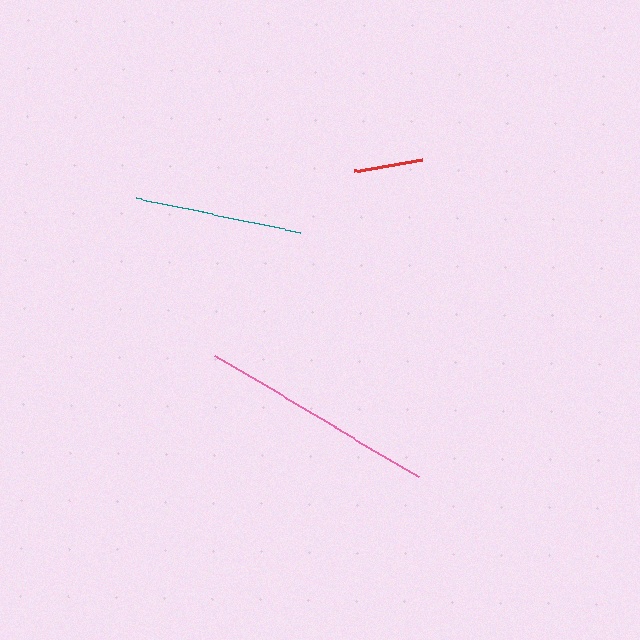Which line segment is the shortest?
The red line is the shortest at approximately 69 pixels.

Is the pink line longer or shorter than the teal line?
The pink line is longer than the teal line.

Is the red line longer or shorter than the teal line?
The teal line is longer than the red line.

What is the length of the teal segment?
The teal segment is approximately 168 pixels long.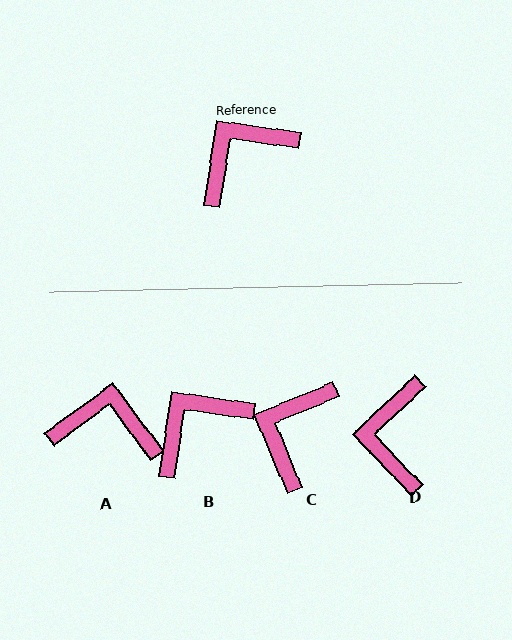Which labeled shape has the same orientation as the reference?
B.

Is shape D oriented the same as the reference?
No, it is off by about 52 degrees.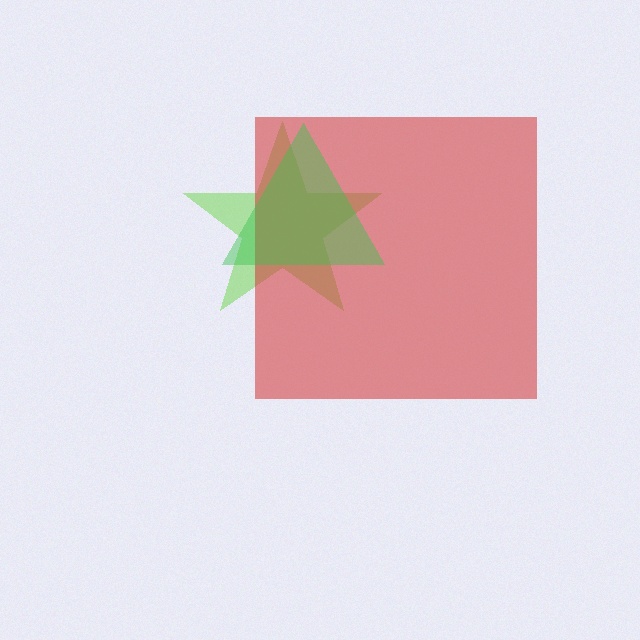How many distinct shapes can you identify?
There are 3 distinct shapes: a lime star, a red square, a green triangle.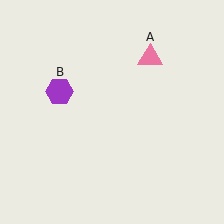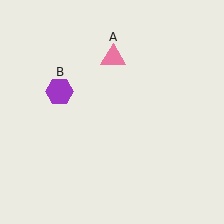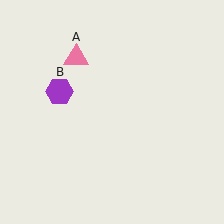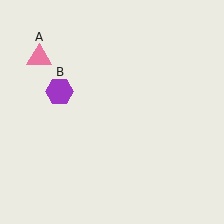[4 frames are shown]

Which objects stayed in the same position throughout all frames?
Purple hexagon (object B) remained stationary.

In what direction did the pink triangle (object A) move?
The pink triangle (object A) moved left.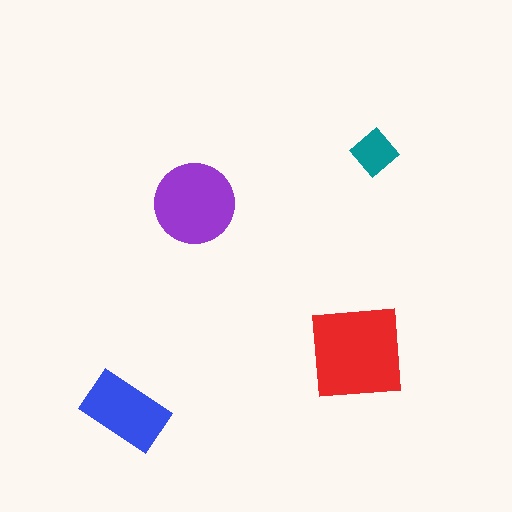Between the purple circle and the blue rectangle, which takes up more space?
The purple circle.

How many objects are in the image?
There are 4 objects in the image.